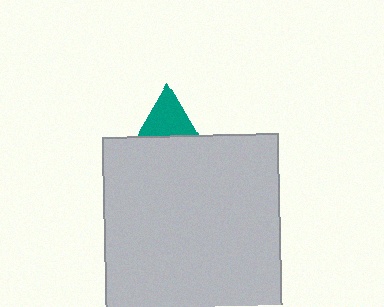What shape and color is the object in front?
The object in front is a light gray square.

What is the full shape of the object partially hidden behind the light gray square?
The partially hidden object is a teal triangle.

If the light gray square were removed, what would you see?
You would see the complete teal triangle.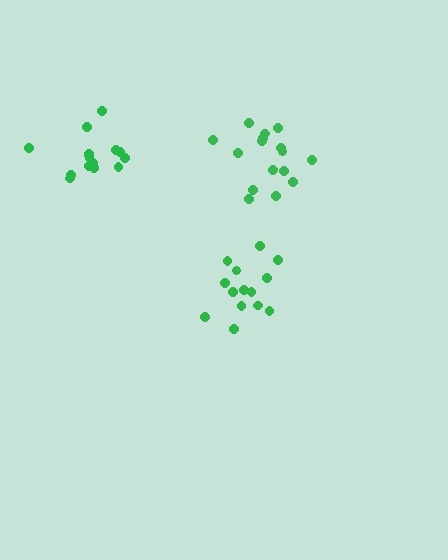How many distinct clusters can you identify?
There are 3 distinct clusters.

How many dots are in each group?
Group 1: 16 dots, Group 2: 14 dots, Group 3: 15 dots (45 total).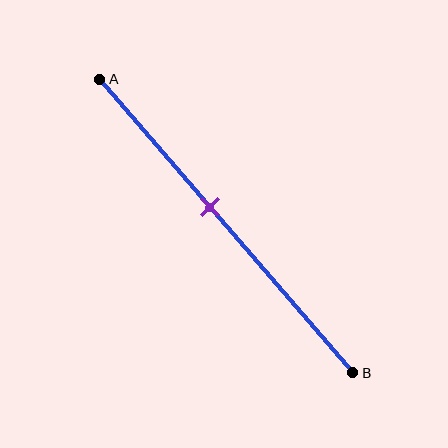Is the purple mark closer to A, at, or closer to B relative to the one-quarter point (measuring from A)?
The purple mark is closer to point B than the one-quarter point of segment AB.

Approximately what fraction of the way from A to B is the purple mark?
The purple mark is approximately 45% of the way from A to B.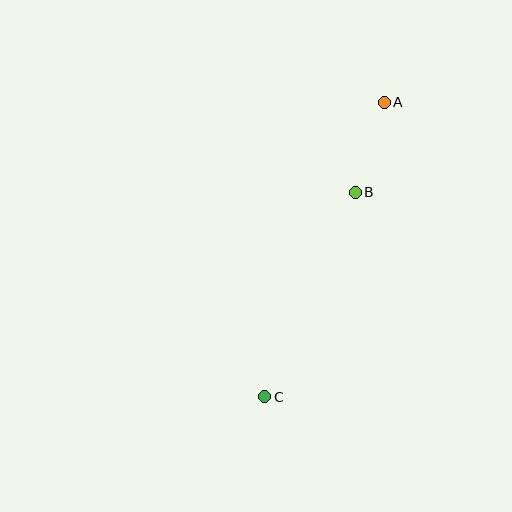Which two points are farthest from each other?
Points A and C are farthest from each other.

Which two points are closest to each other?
Points A and B are closest to each other.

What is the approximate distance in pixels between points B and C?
The distance between B and C is approximately 223 pixels.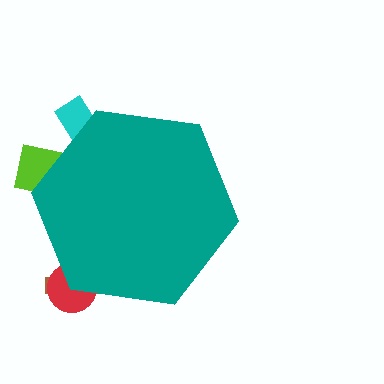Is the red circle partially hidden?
Yes, the red circle is partially hidden behind the teal hexagon.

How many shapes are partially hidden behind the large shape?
4 shapes are partially hidden.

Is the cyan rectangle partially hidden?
Yes, the cyan rectangle is partially hidden behind the teal hexagon.